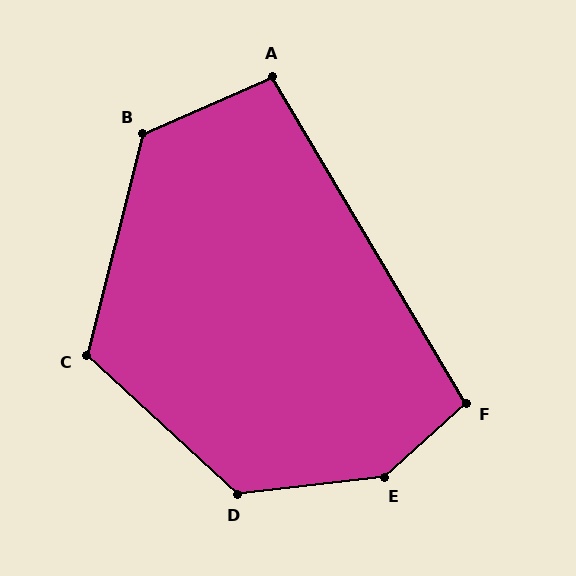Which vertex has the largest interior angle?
E, at approximately 145 degrees.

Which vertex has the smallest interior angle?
A, at approximately 97 degrees.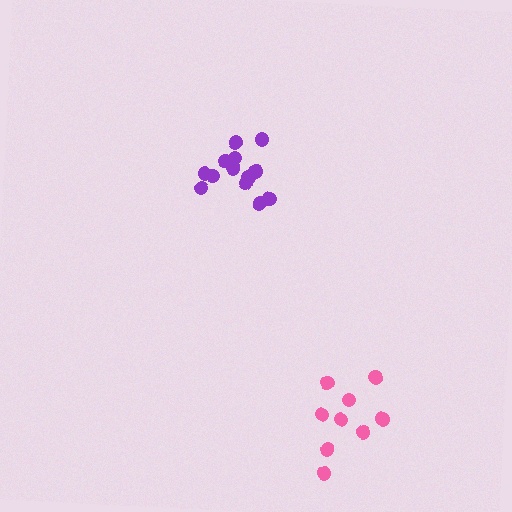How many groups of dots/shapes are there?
There are 2 groups.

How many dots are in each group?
Group 1: 14 dots, Group 2: 11 dots (25 total).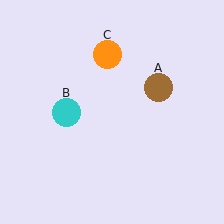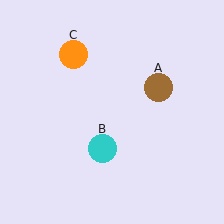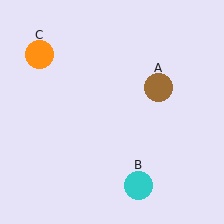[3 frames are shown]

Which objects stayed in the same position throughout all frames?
Brown circle (object A) remained stationary.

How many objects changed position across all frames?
2 objects changed position: cyan circle (object B), orange circle (object C).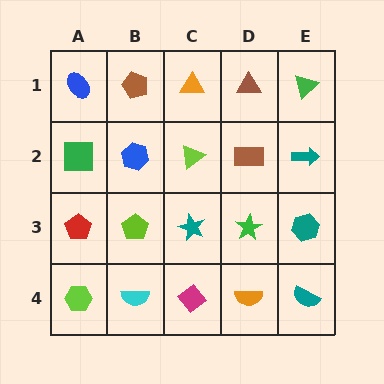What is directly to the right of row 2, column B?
A lime triangle.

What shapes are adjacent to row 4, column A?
A red pentagon (row 3, column A), a cyan semicircle (row 4, column B).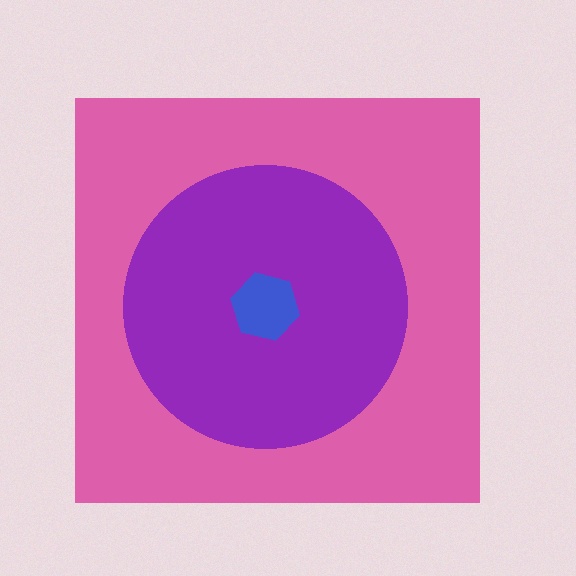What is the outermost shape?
The pink square.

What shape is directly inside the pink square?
The purple circle.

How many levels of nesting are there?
3.